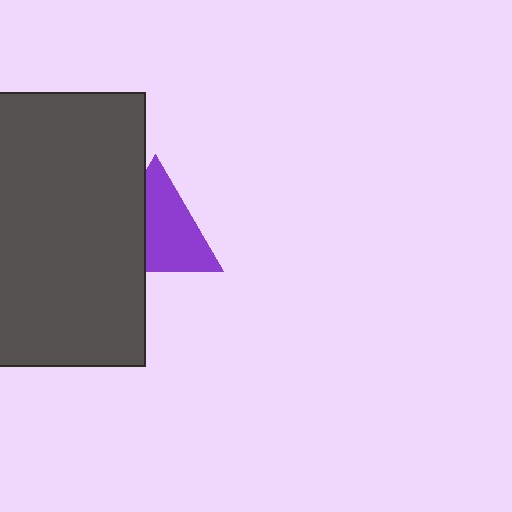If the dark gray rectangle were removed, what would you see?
You would see the complete purple triangle.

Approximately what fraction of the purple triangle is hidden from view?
Roughly 36% of the purple triangle is hidden behind the dark gray rectangle.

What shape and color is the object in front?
The object in front is a dark gray rectangle.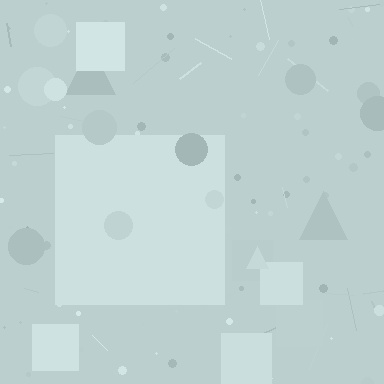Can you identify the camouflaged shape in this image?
The camouflaged shape is a square.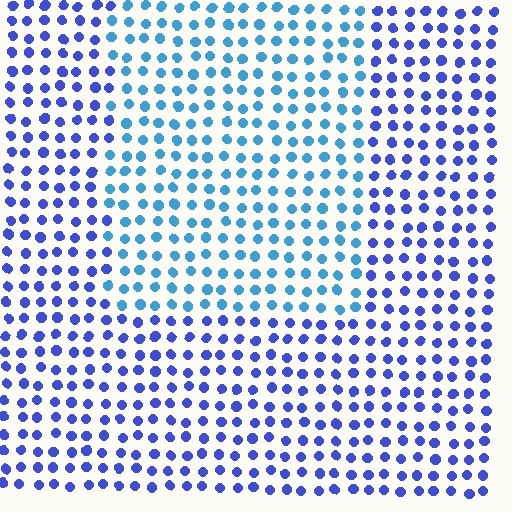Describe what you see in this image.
The image is filled with small blue elements in a uniform arrangement. A rectangle-shaped region is visible where the elements are tinted to a slightly different hue, forming a subtle color boundary.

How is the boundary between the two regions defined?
The boundary is defined purely by a slight shift in hue (about 34 degrees). Spacing, size, and orientation are identical on both sides.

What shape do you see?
I see a rectangle.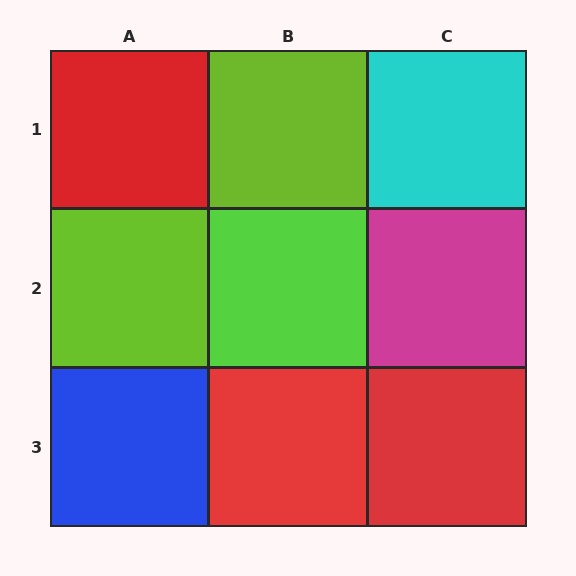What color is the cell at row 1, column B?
Lime.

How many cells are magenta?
1 cell is magenta.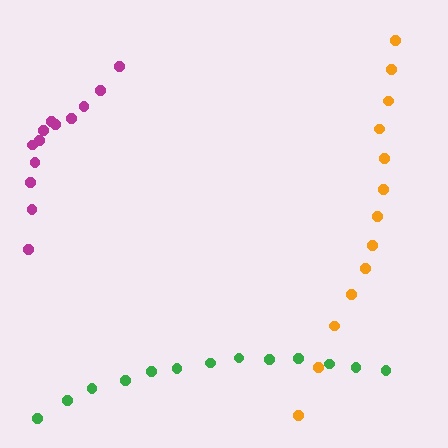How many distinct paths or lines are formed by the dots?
There are 3 distinct paths.